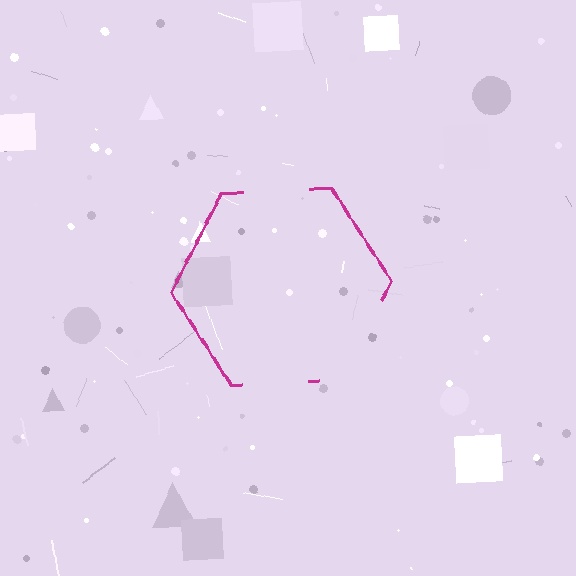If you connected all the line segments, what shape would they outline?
They would outline a hexagon.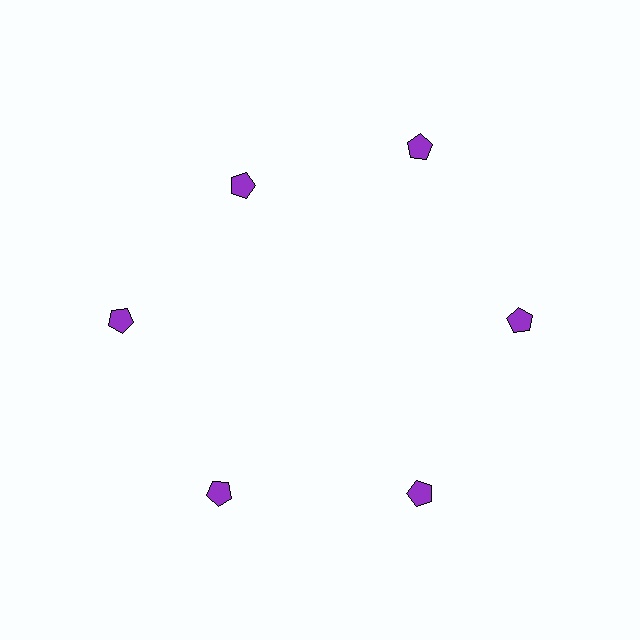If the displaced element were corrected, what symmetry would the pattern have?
It would have 6-fold rotational symmetry — the pattern would map onto itself every 60 degrees.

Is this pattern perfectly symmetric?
No. The 6 purple pentagons are arranged in a ring, but one element near the 11 o'clock position is pulled inward toward the center, breaking the 6-fold rotational symmetry.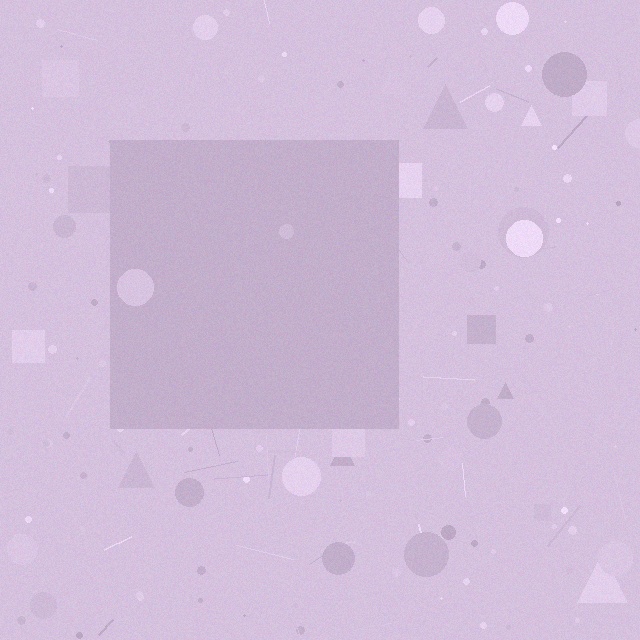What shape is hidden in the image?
A square is hidden in the image.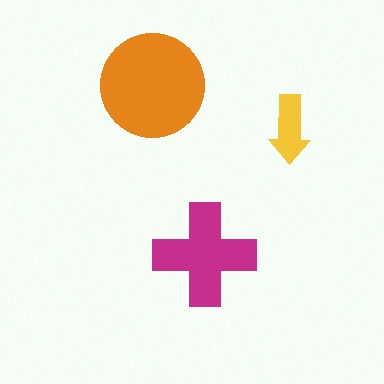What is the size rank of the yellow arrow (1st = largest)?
3rd.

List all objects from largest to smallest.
The orange circle, the magenta cross, the yellow arrow.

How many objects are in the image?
There are 3 objects in the image.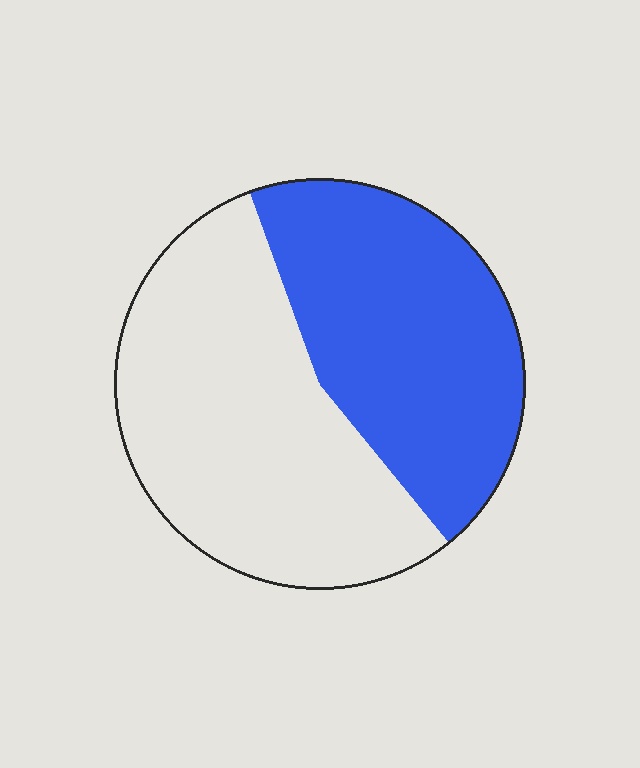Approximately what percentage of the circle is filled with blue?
Approximately 45%.